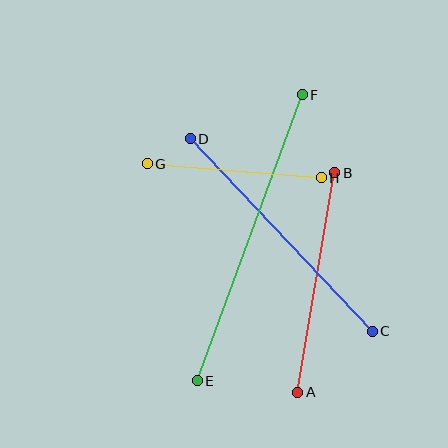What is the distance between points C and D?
The distance is approximately 265 pixels.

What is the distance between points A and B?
The distance is approximately 222 pixels.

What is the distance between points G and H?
The distance is approximately 174 pixels.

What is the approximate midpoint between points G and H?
The midpoint is at approximately (234, 171) pixels.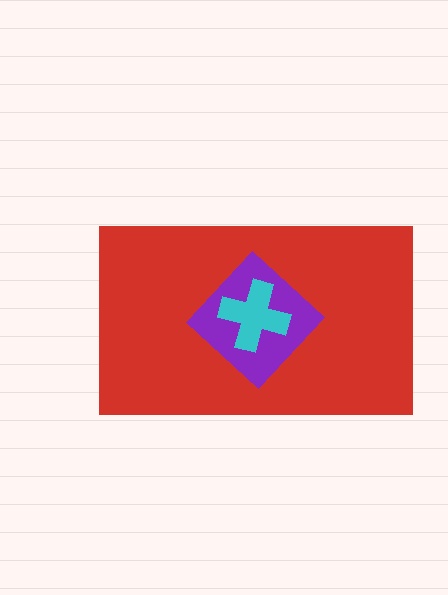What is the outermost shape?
The red rectangle.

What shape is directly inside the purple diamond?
The cyan cross.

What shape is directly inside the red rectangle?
The purple diamond.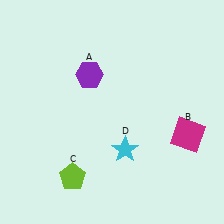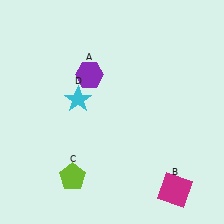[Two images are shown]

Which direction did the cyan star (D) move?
The cyan star (D) moved up.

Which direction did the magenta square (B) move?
The magenta square (B) moved down.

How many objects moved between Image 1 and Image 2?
2 objects moved between the two images.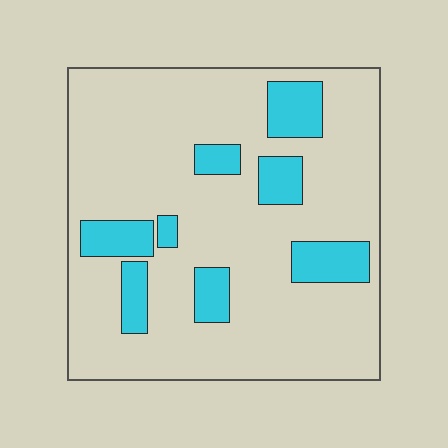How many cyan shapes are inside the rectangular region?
8.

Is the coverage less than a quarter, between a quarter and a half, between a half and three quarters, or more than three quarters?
Less than a quarter.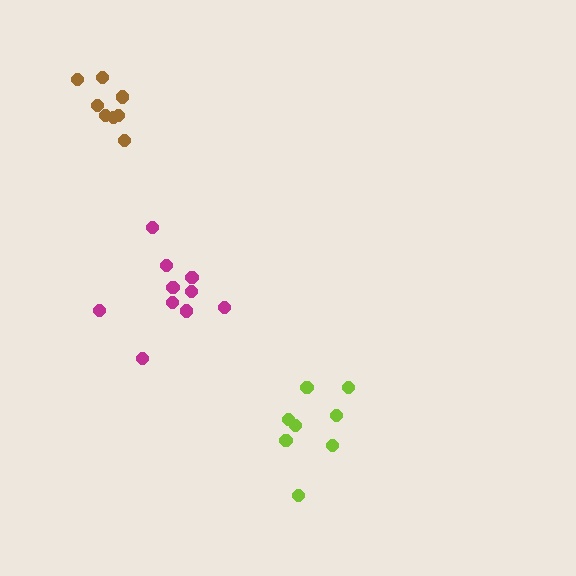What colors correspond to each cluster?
The clusters are colored: brown, lime, magenta.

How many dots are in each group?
Group 1: 8 dots, Group 2: 8 dots, Group 3: 10 dots (26 total).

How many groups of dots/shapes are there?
There are 3 groups.